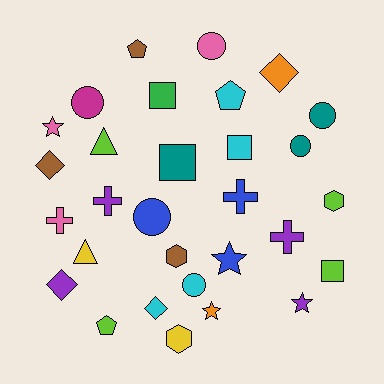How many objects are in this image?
There are 30 objects.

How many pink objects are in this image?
There are 3 pink objects.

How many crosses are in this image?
There are 4 crosses.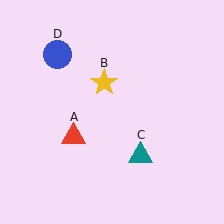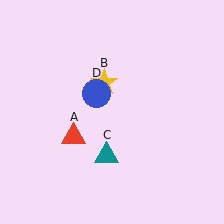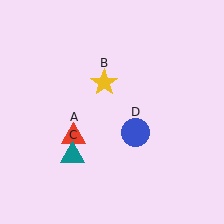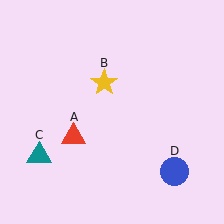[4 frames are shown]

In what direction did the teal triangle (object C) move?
The teal triangle (object C) moved left.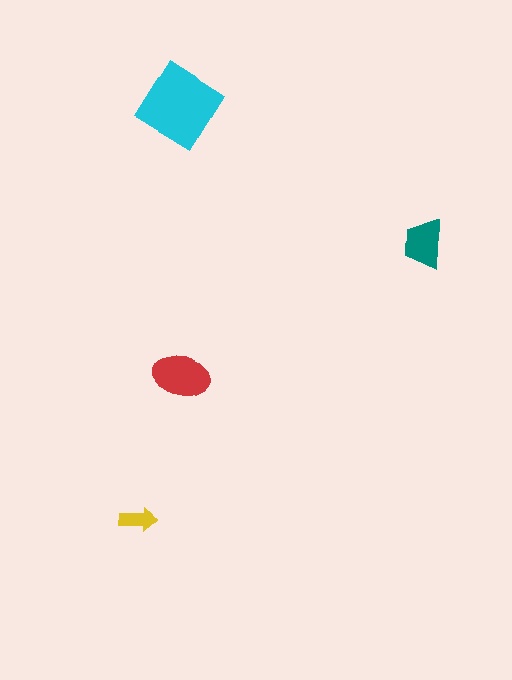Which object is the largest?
The cyan diamond.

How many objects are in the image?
There are 4 objects in the image.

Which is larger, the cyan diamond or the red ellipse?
The cyan diamond.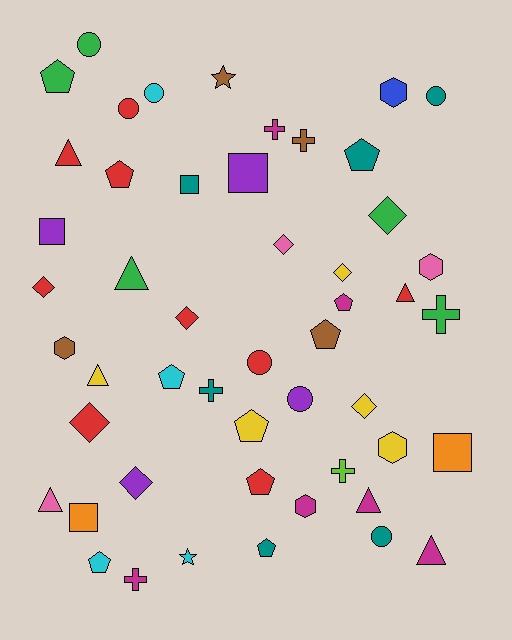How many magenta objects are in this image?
There are 6 magenta objects.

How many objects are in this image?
There are 50 objects.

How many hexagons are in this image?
There are 5 hexagons.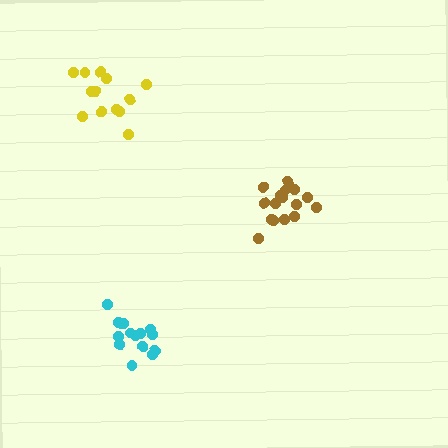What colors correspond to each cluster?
The clusters are colored: brown, cyan, yellow.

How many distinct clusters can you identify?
There are 3 distinct clusters.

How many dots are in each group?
Group 1: 17 dots, Group 2: 15 dots, Group 3: 13 dots (45 total).